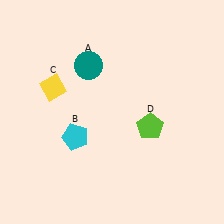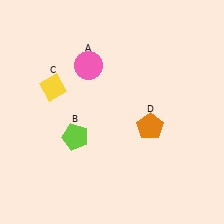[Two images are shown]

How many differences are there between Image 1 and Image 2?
There are 3 differences between the two images.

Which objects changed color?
A changed from teal to pink. B changed from cyan to lime. D changed from lime to orange.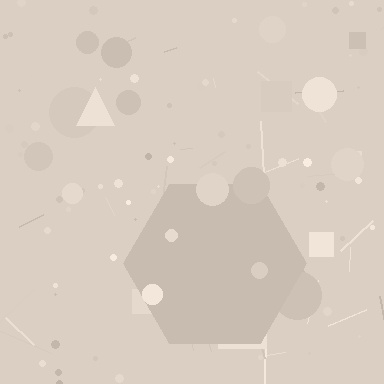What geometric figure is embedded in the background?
A hexagon is embedded in the background.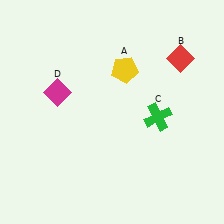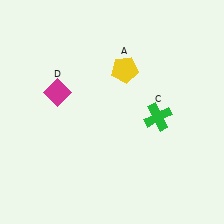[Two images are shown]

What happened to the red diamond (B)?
The red diamond (B) was removed in Image 2. It was in the top-right area of Image 1.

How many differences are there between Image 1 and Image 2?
There is 1 difference between the two images.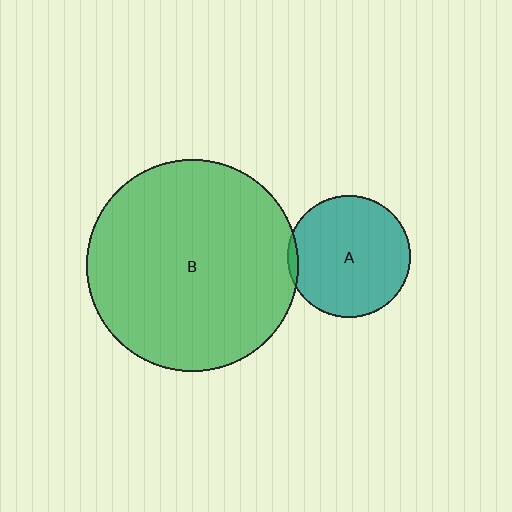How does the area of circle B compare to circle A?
Approximately 3.0 times.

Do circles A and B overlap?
Yes.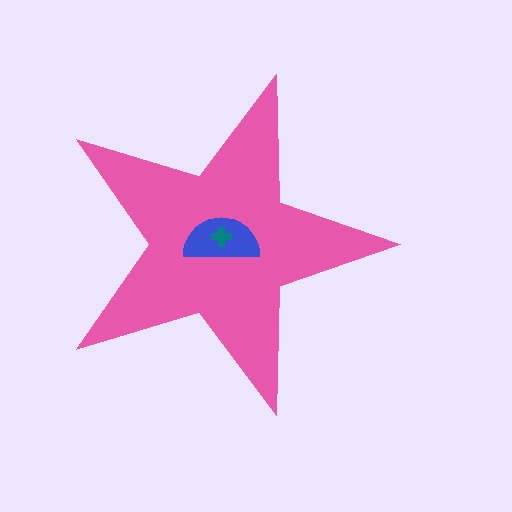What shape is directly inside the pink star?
The blue semicircle.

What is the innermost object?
The teal cross.